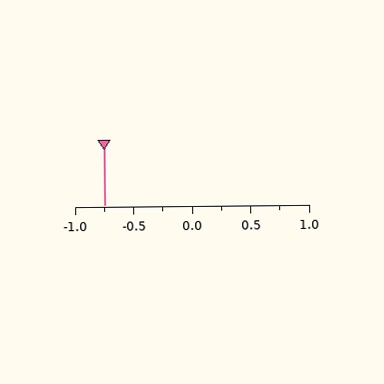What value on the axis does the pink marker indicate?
The marker indicates approximately -0.75.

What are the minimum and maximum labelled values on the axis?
The axis runs from -1.0 to 1.0.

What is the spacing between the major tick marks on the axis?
The major ticks are spaced 0.5 apart.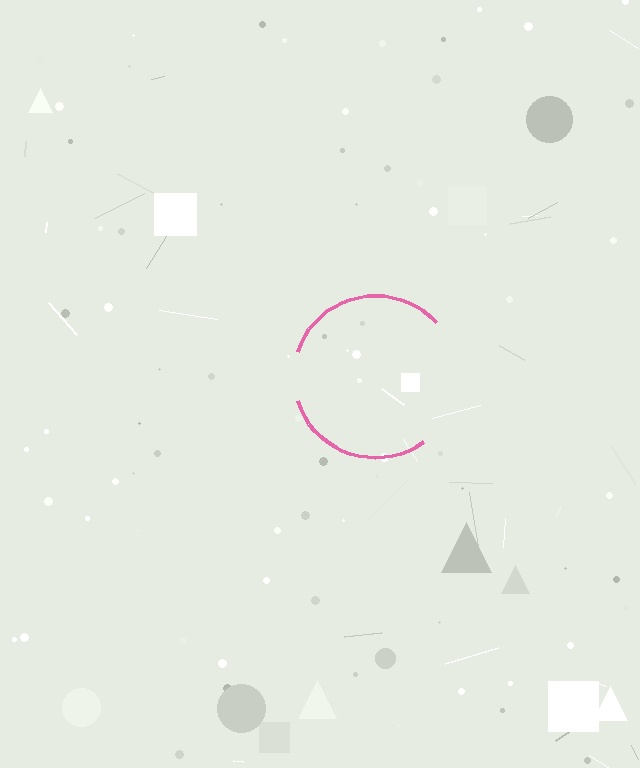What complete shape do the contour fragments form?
The contour fragments form a circle.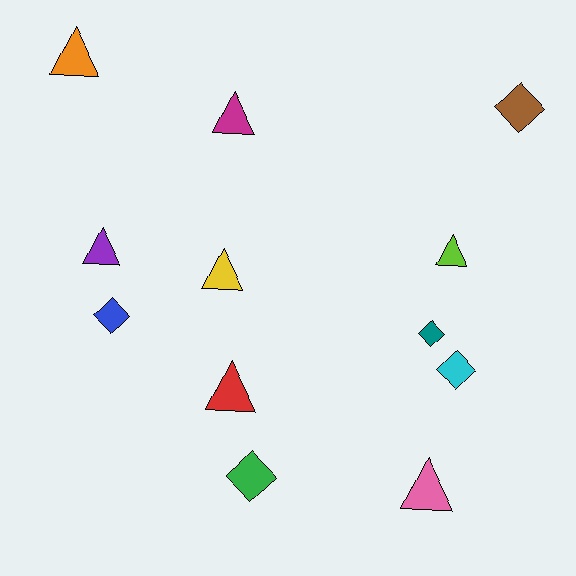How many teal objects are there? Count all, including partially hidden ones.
There is 1 teal object.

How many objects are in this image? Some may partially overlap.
There are 12 objects.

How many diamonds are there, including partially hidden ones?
There are 5 diamonds.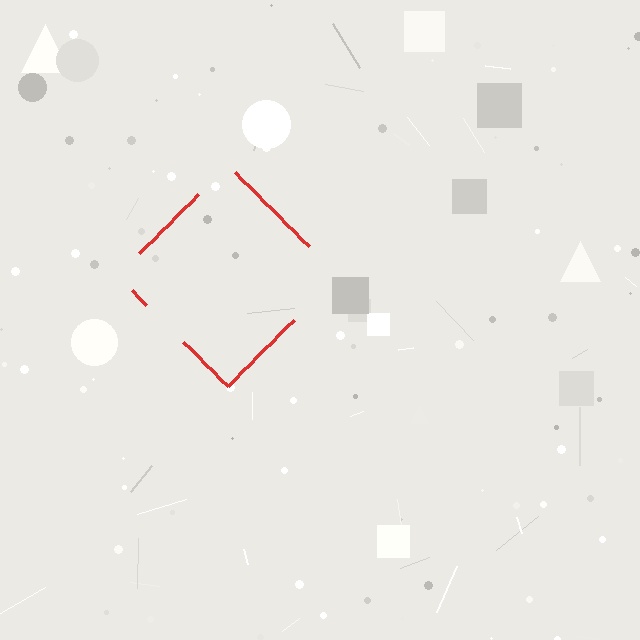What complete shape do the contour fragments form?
The contour fragments form a diamond.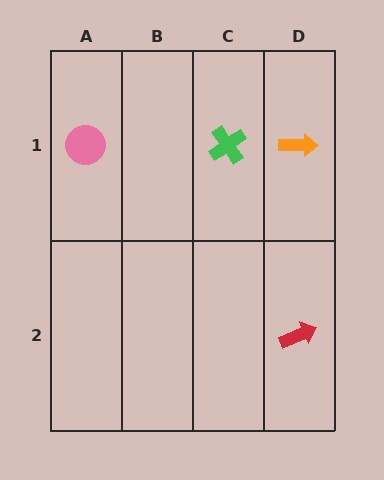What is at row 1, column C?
A green cross.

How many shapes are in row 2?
1 shape.